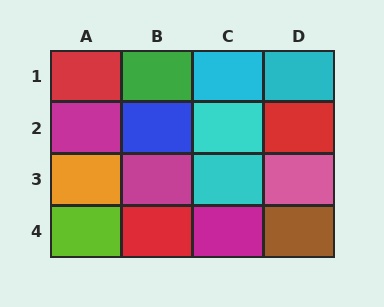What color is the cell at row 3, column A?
Orange.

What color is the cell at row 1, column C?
Cyan.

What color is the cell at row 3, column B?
Magenta.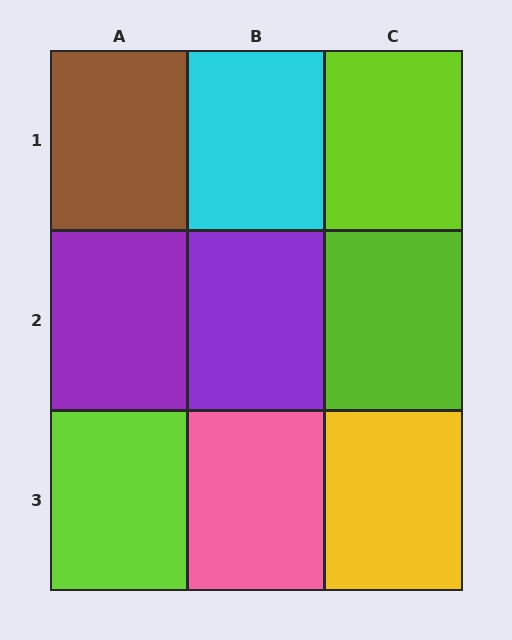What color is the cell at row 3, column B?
Pink.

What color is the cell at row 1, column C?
Lime.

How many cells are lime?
3 cells are lime.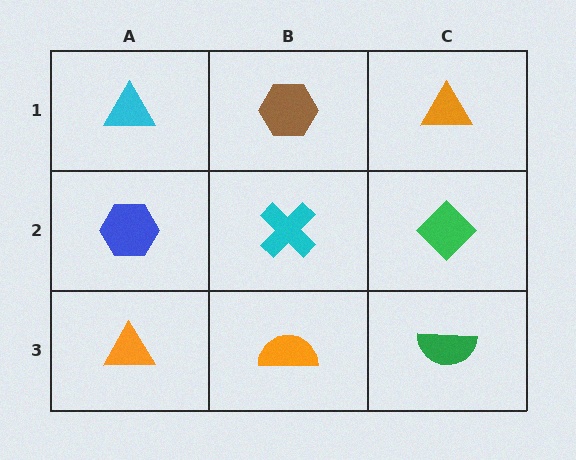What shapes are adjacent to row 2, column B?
A brown hexagon (row 1, column B), an orange semicircle (row 3, column B), a blue hexagon (row 2, column A), a green diamond (row 2, column C).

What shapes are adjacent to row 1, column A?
A blue hexagon (row 2, column A), a brown hexagon (row 1, column B).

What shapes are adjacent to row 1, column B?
A cyan cross (row 2, column B), a cyan triangle (row 1, column A), an orange triangle (row 1, column C).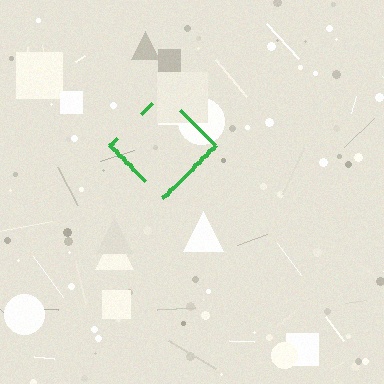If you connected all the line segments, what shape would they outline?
They would outline a diamond.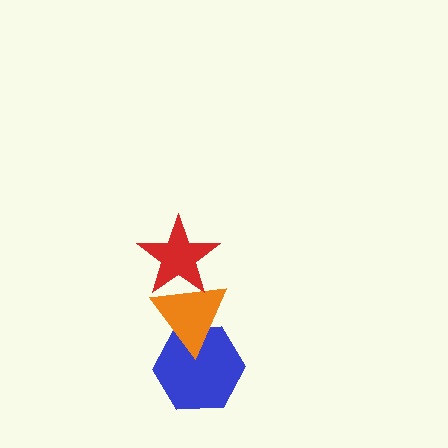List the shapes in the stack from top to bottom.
From top to bottom: the red star, the orange triangle, the blue hexagon.